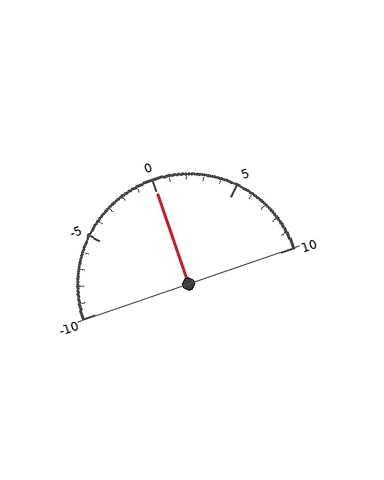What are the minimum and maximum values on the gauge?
The gauge ranges from -10 to 10.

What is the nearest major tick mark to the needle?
The nearest major tick mark is 0.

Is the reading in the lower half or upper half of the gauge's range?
The reading is in the upper half of the range (-10 to 10).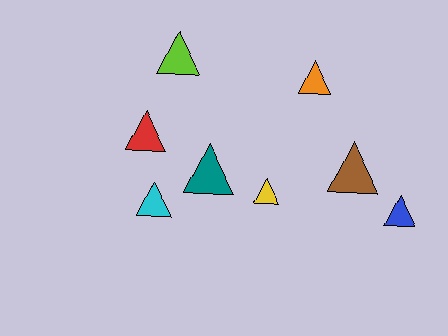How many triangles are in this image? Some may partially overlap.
There are 8 triangles.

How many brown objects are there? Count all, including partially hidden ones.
There is 1 brown object.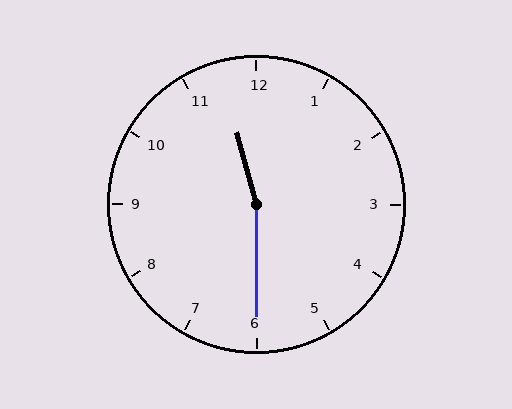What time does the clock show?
11:30.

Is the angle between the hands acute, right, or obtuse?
It is obtuse.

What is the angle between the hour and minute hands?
Approximately 165 degrees.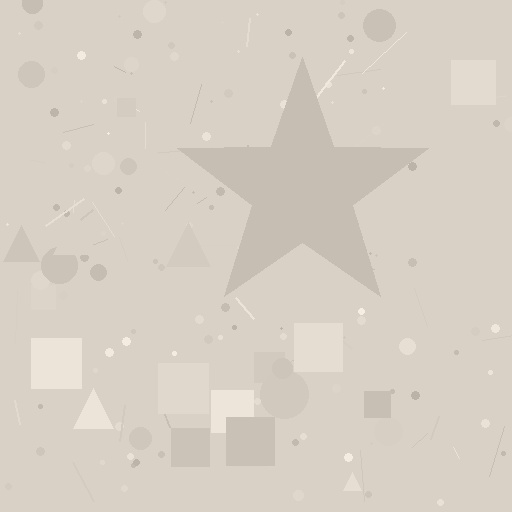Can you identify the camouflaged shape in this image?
The camouflaged shape is a star.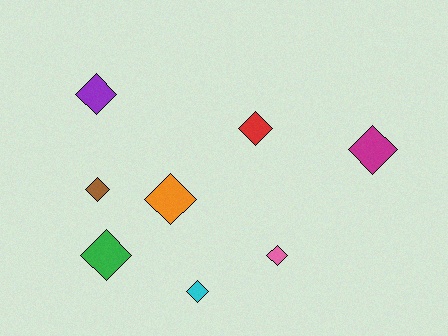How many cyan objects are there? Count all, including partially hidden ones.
There is 1 cyan object.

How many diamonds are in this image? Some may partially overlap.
There are 8 diamonds.